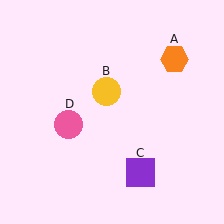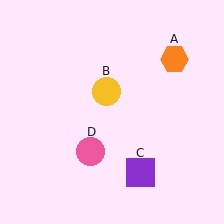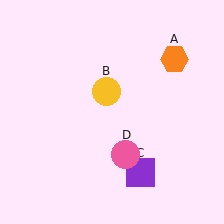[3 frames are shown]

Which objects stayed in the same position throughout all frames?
Orange hexagon (object A) and yellow circle (object B) and purple square (object C) remained stationary.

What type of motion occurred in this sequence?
The pink circle (object D) rotated counterclockwise around the center of the scene.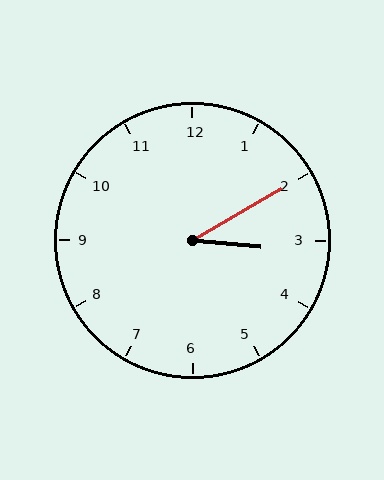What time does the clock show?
3:10.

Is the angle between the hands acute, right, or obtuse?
It is acute.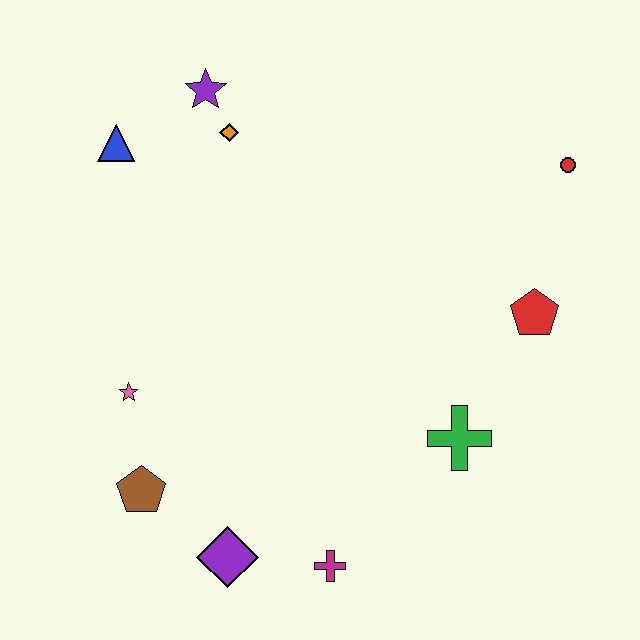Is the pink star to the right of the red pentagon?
No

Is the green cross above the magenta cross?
Yes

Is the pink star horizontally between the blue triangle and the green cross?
Yes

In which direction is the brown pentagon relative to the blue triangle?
The brown pentagon is below the blue triangle.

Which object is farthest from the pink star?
The red circle is farthest from the pink star.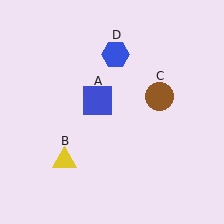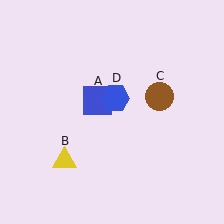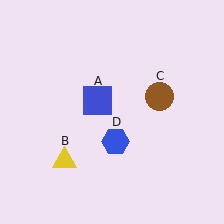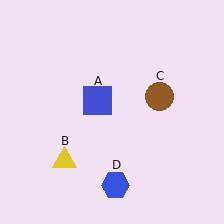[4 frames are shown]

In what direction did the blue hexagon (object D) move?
The blue hexagon (object D) moved down.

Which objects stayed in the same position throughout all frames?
Blue square (object A) and yellow triangle (object B) and brown circle (object C) remained stationary.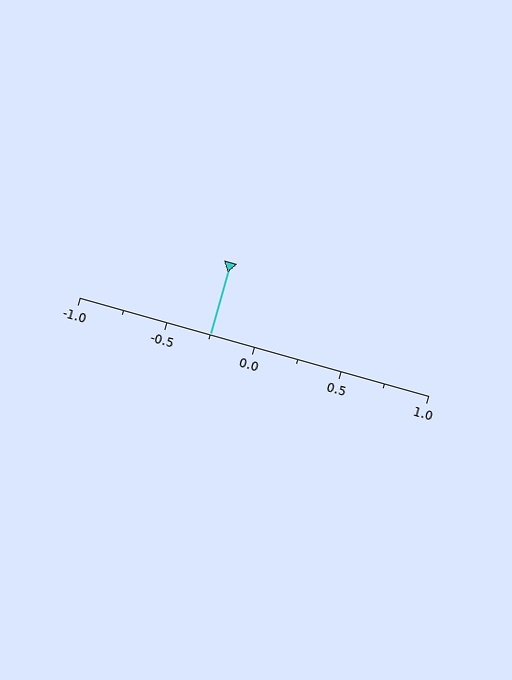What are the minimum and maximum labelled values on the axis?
The axis runs from -1.0 to 1.0.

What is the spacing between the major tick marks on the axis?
The major ticks are spaced 0.5 apart.